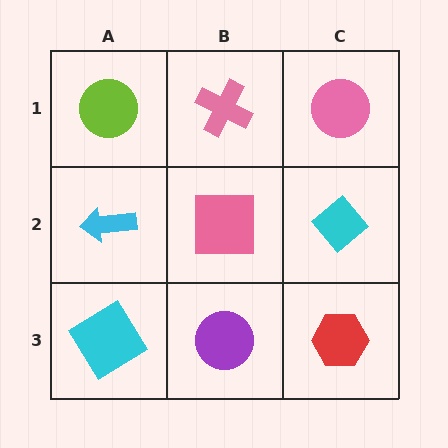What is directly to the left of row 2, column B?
A cyan arrow.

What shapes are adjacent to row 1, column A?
A cyan arrow (row 2, column A), a pink cross (row 1, column B).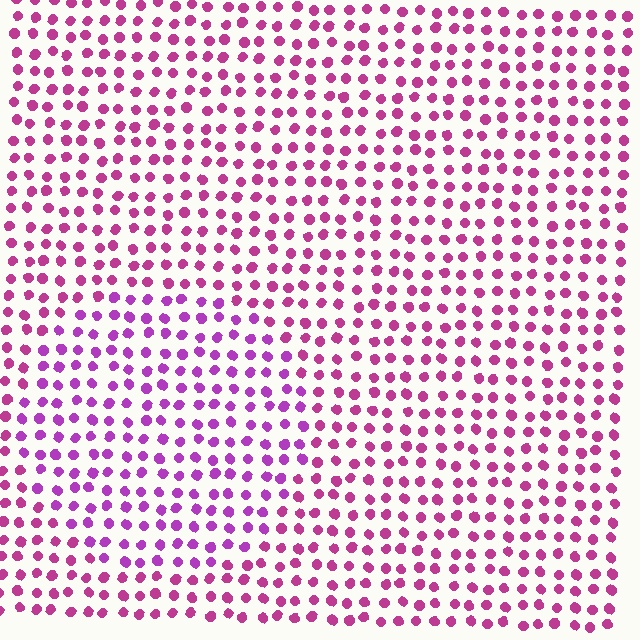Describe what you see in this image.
The image is filled with small magenta elements in a uniform arrangement. A circle-shaped region is visible where the elements are tinted to a slightly different hue, forming a subtle color boundary.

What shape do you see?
I see a circle.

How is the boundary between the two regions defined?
The boundary is defined purely by a slight shift in hue (about 26 degrees). Spacing, size, and orientation are identical on both sides.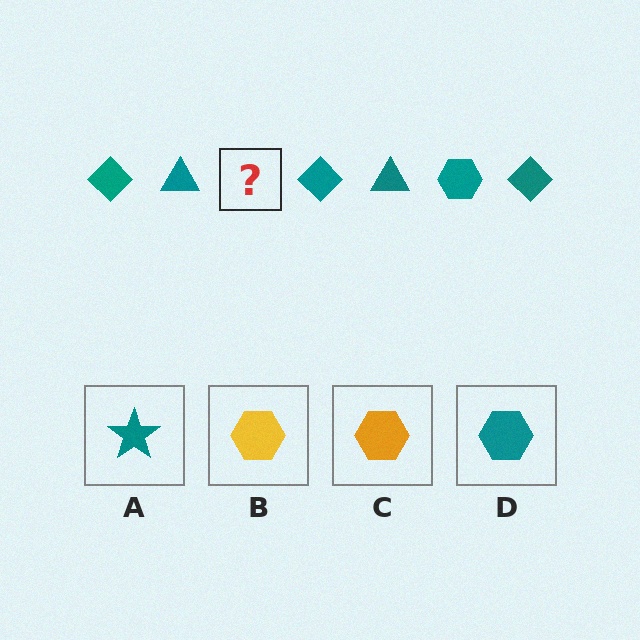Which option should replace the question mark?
Option D.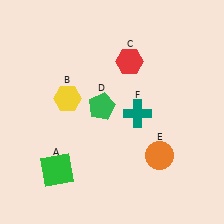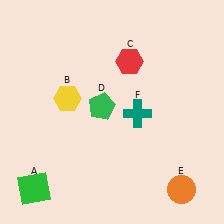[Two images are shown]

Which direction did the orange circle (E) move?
The orange circle (E) moved down.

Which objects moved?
The objects that moved are: the green square (A), the orange circle (E).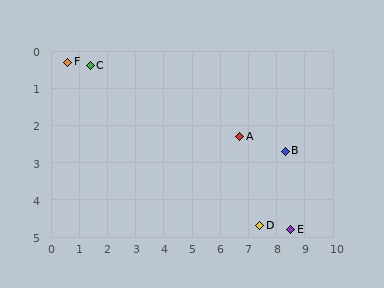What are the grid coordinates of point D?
Point D is at approximately (7.4, 4.7).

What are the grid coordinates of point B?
Point B is at approximately (8.3, 2.7).